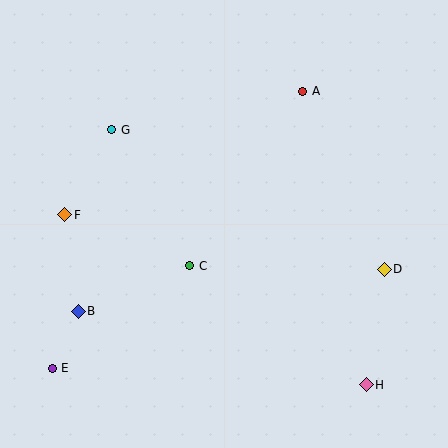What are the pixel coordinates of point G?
Point G is at (112, 130).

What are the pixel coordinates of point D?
Point D is at (384, 269).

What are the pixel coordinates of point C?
Point C is at (190, 266).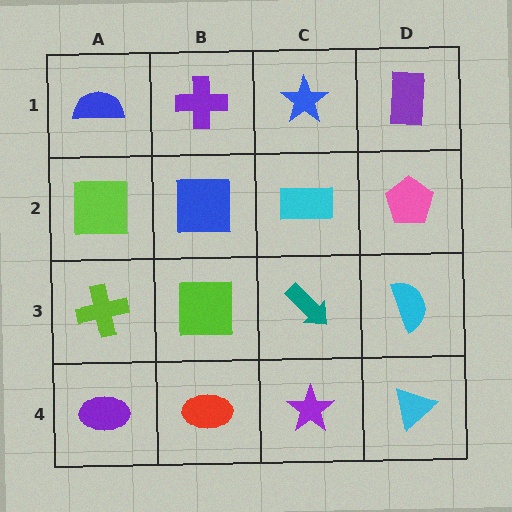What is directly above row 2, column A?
A blue semicircle.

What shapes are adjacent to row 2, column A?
A blue semicircle (row 1, column A), a lime cross (row 3, column A), a blue square (row 2, column B).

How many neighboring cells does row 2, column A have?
3.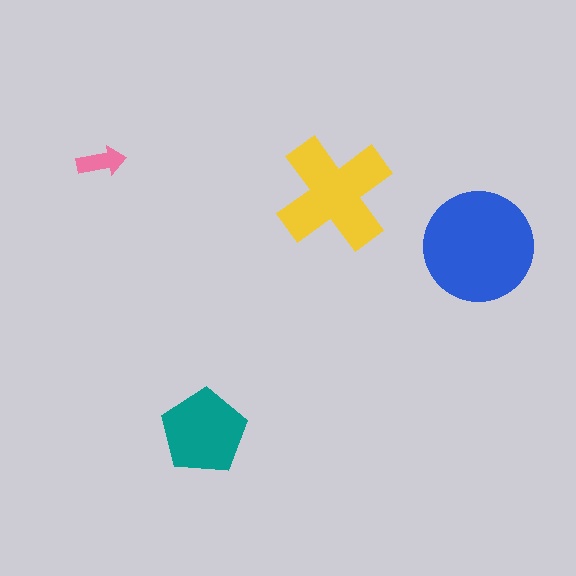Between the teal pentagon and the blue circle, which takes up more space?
The blue circle.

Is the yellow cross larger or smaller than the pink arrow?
Larger.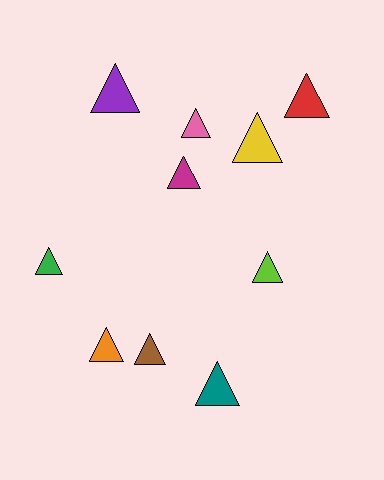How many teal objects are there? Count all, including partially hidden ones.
There is 1 teal object.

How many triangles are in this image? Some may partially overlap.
There are 10 triangles.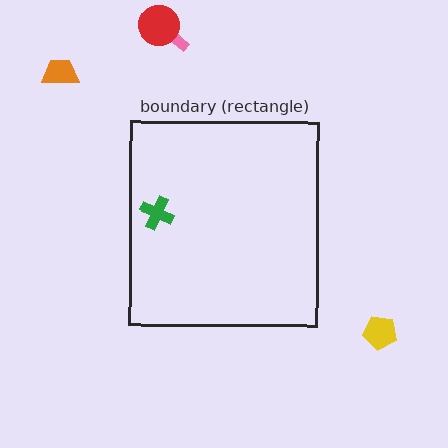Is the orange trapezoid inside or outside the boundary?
Outside.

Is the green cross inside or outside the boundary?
Inside.